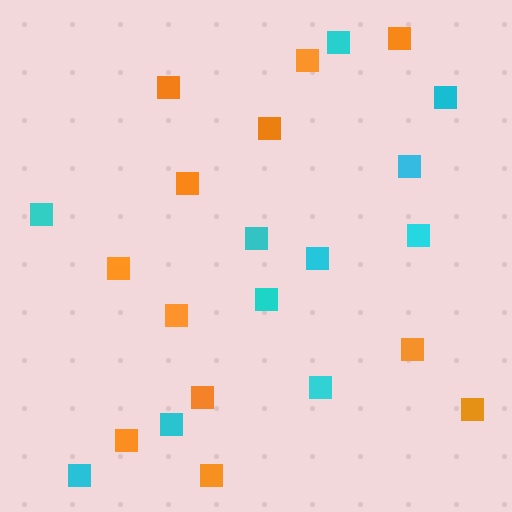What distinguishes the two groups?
There are 2 groups: one group of orange squares (12) and one group of cyan squares (11).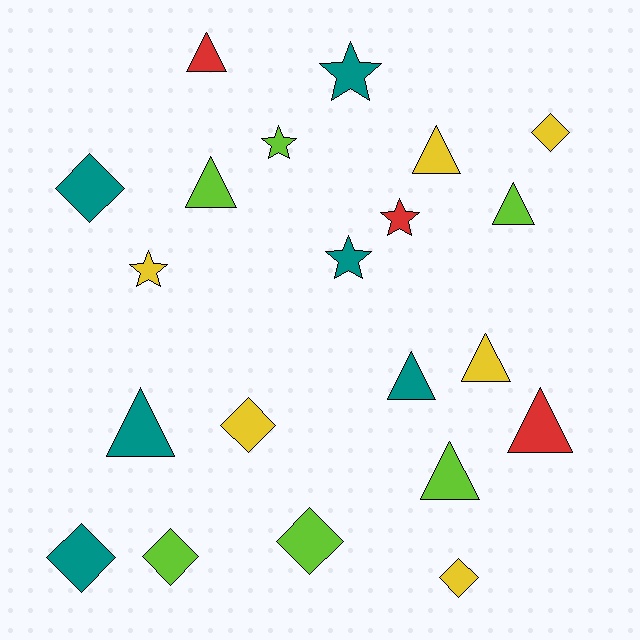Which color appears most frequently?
Yellow, with 6 objects.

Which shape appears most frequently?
Triangle, with 9 objects.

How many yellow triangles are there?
There are 2 yellow triangles.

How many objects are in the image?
There are 21 objects.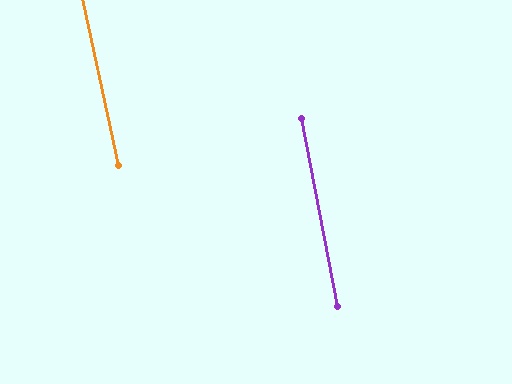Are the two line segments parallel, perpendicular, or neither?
Parallel — their directions differ by only 1.5°.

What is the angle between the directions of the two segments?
Approximately 1 degree.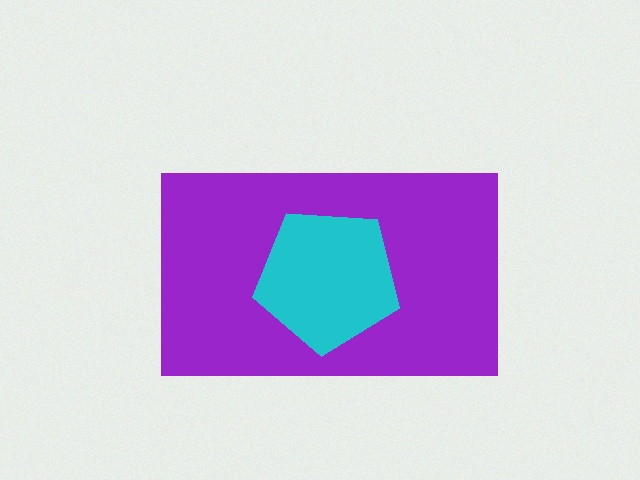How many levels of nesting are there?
2.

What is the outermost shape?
The purple rectangle.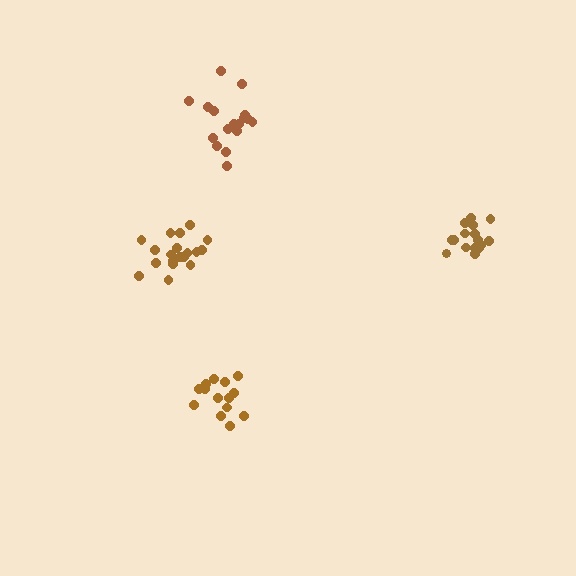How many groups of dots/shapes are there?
There are 4 groups.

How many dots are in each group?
Group 1: 19 dots, Group 2: 14 dots, Group 3: 17 dots, Group 4: 17 dots (67 total).